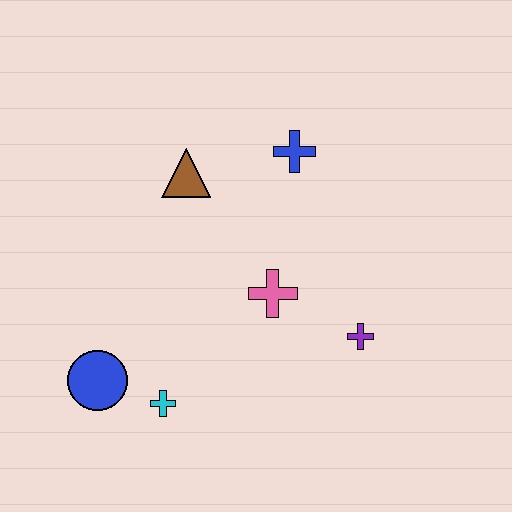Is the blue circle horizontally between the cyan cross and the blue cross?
No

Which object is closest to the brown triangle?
The blue cross is closest to the brown triangle.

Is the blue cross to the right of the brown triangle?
Yes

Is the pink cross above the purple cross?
Yes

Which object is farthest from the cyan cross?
The blue cross is farthest from the cyan cross.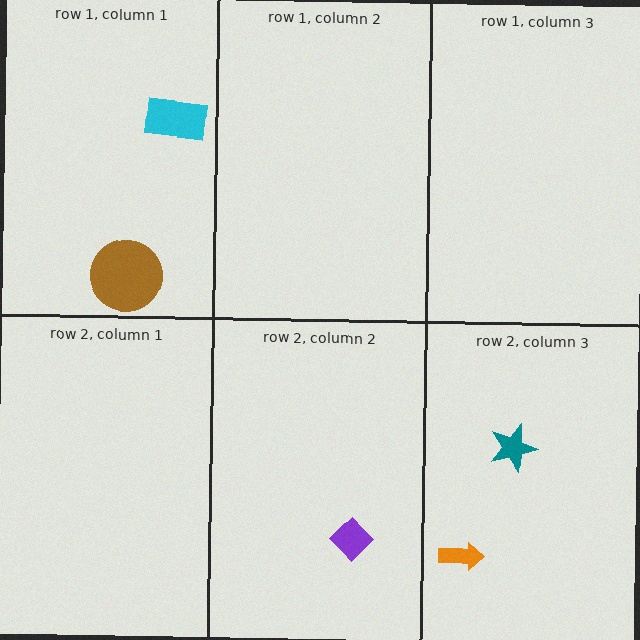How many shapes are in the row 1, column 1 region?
2.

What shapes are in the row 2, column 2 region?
The purple diamond.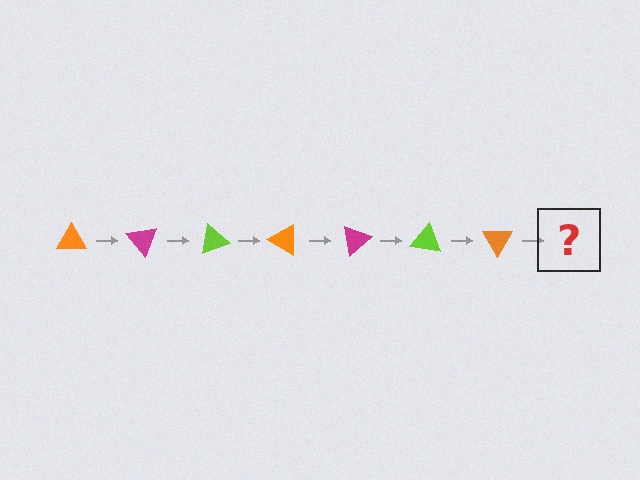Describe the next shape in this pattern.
It should be a magenta triangle, rotated 350 degrees from the start.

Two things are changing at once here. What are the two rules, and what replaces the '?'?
The two rules are that it rotates 50 degrees each step and the color cycles through orange, magenta, and lime. The '?' should be a magenta triangle, rotated 350 degrees from the start.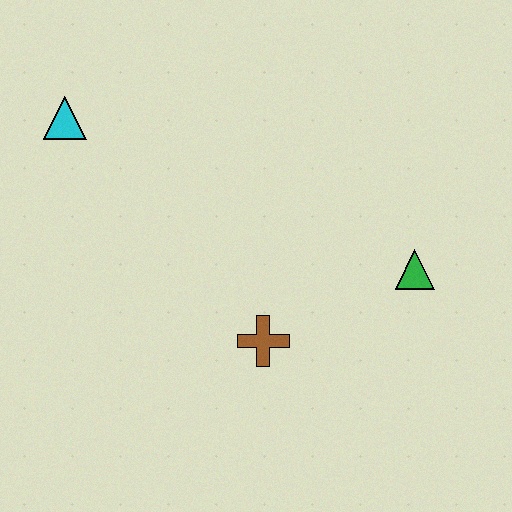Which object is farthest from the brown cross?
The cyan triangle is farthest from the brown cross.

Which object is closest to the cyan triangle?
The brown cross is closest to the cyan triangle.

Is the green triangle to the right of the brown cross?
Yes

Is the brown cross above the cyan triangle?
No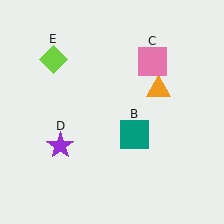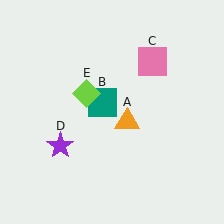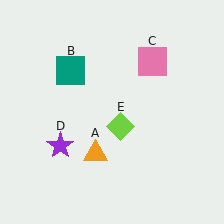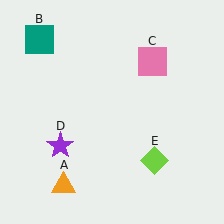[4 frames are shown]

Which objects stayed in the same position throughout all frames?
Pink square (object C) and purple star (object D) remained stationary.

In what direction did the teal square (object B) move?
The teal square (object B) moved up and to the left.